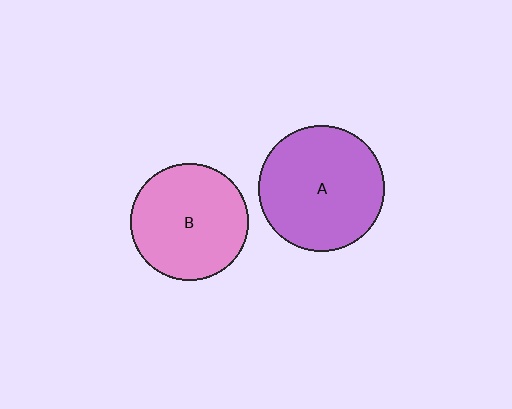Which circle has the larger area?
Circle A (purple).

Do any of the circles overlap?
No, none of the circles overlap.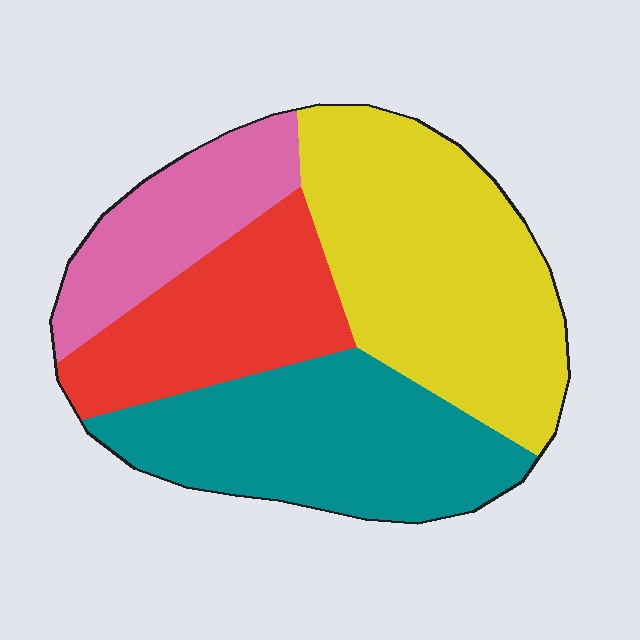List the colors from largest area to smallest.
From largest to smallest: yellow, teal, red, pink.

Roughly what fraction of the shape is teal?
Teal covers roughly 30% of the shape.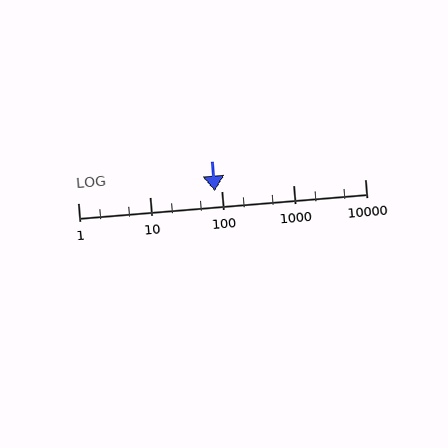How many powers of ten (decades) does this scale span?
The scale spans 4 decades, from 1 to 10000.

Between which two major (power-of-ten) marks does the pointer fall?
The pointer is between 10 and 100.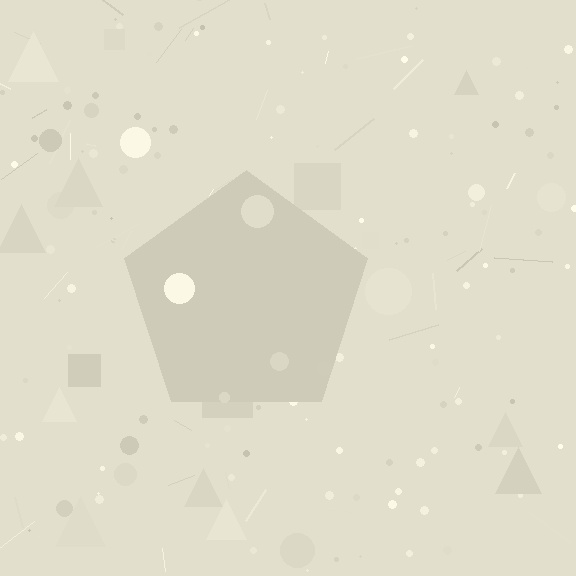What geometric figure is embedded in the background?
A pentagon is embedded in the background.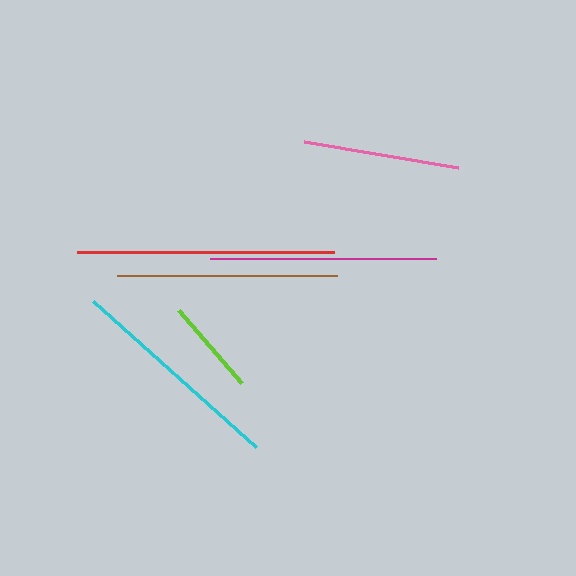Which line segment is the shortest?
The lime line is the shortest at approximately 95 pixels.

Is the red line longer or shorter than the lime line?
The red line is longer than the lime line.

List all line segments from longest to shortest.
From longest to shortest: red, magenta, brown, cyan, pink, lime.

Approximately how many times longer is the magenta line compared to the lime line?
The magenta line is approximately 2.4 times the length of the lime line.